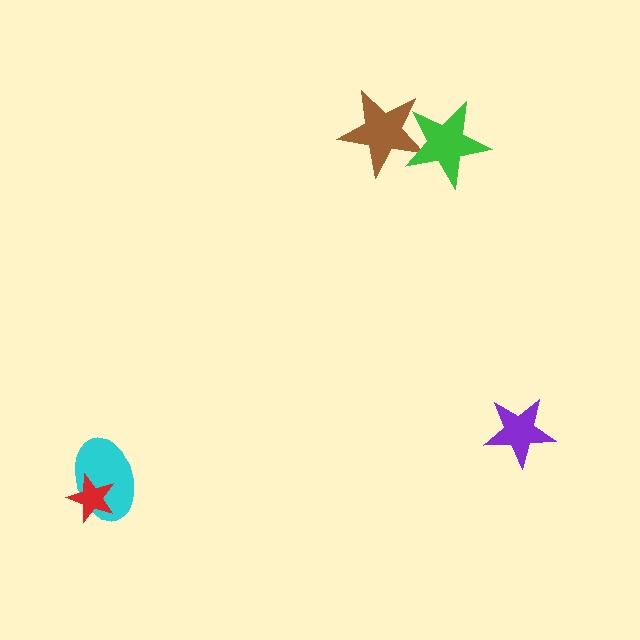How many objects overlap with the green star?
1 object overlaps with the green star.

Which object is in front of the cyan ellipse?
The red star is in front of the cyan ellipse.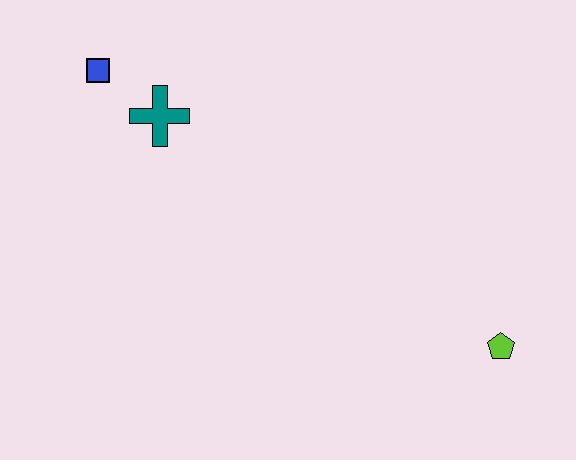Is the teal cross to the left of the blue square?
No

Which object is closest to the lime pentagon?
The teal cross is closest to the lime pentagon.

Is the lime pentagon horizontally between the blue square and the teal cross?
No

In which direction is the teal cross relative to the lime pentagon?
The teal cross is to the left of the lime pentagon.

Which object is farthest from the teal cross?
The lime pentagon is farthest from the teal cross.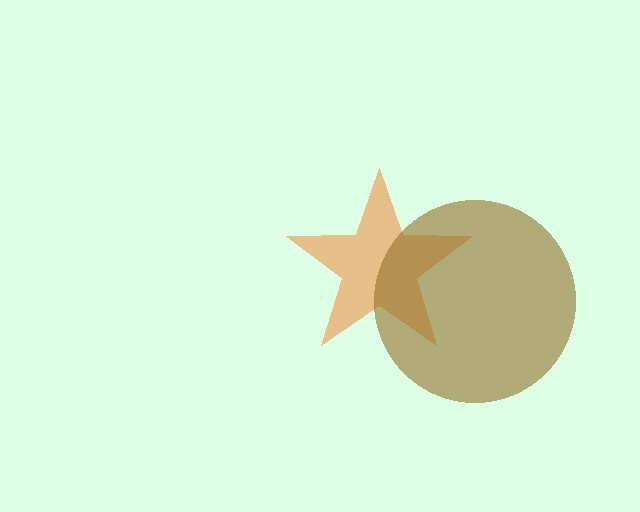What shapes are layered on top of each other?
The layered shapes are: an orange star, a brown circle.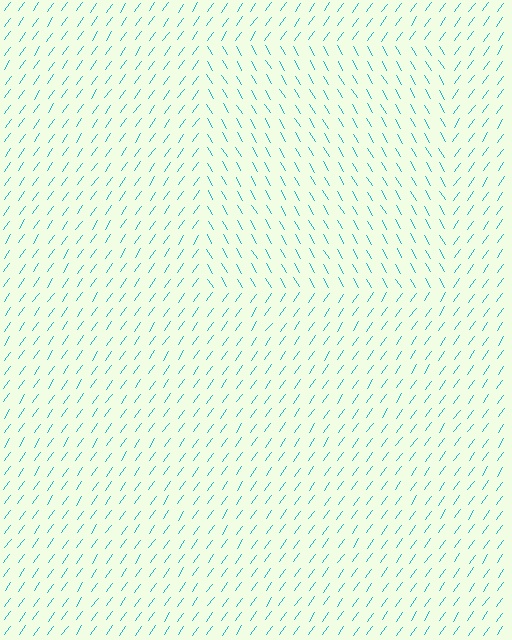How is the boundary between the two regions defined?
The boundary is defined purely by a change in line orientation (approximately 66 degrees difference). All lines are the same color and thickness.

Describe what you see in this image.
The image is filled with small cyan line segments. A rectangle region in the image has lines oriented differently from the surrounding lines, creating a visible texture boundary.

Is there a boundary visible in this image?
Yes, there is a texture boundary formed by a change in line orientation.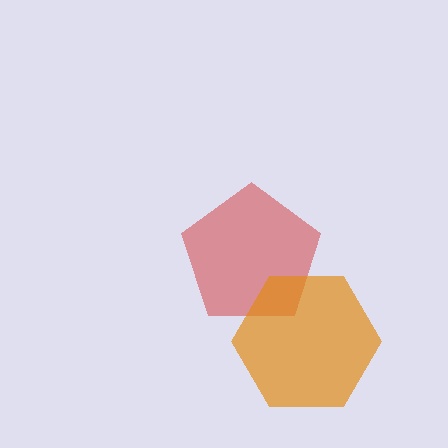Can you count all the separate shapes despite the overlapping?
Yes, there are 2 separate shapes.